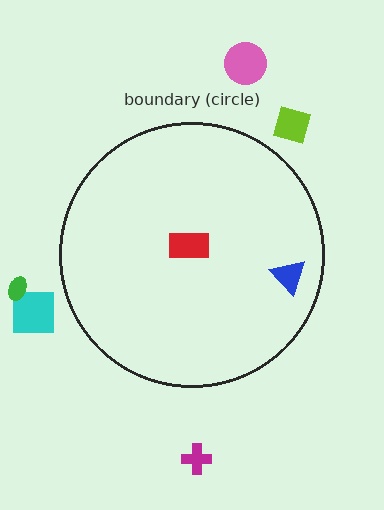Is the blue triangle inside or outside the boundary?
Inside.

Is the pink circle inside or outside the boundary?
Outside.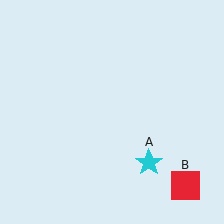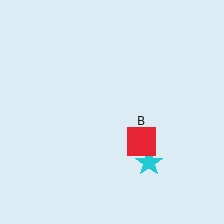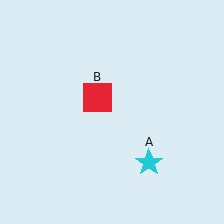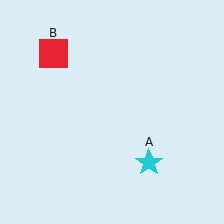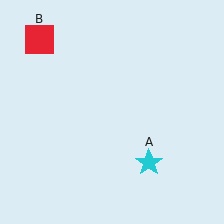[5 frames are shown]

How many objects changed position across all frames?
1 object changed position: red square (object B).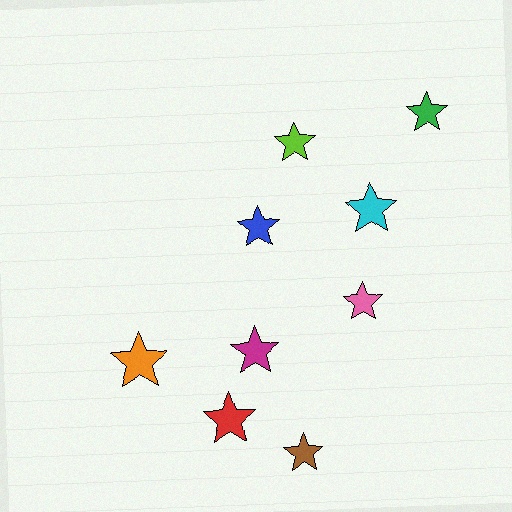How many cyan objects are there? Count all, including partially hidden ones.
There is 1 cyan object.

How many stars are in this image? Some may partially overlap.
There are 9 stars.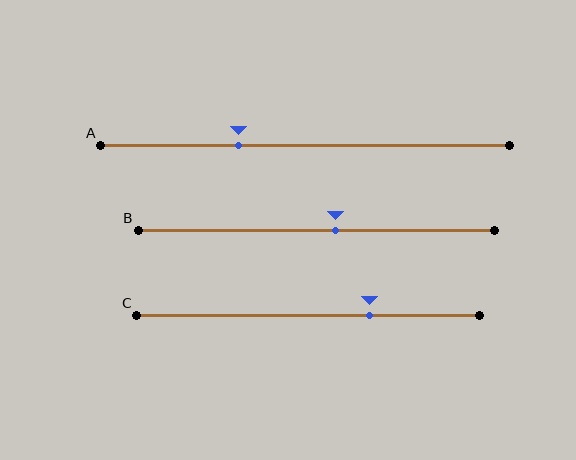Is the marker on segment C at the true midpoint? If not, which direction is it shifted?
No, the marker on segment C is shifted to the right by about 18% of the segment length.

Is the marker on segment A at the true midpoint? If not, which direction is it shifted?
No, the marker on segment A is shifted to the left by about 16% of the segment length.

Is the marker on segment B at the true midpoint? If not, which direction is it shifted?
No, the marker on segment B is shifted to the right by about 5% of the segment length.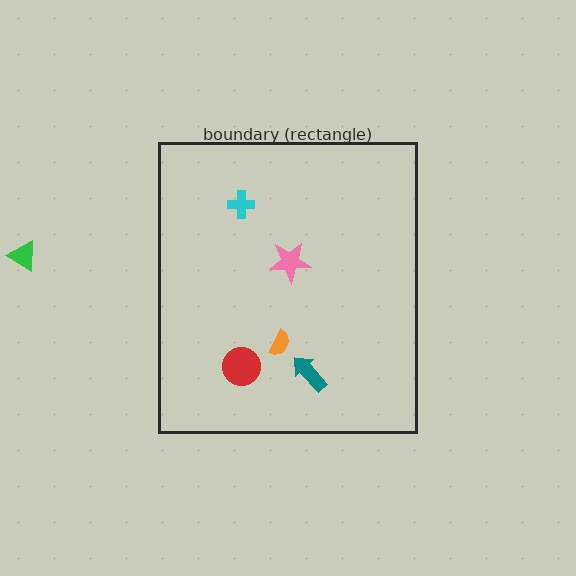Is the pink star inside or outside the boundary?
Inside.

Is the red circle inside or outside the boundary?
Inside.